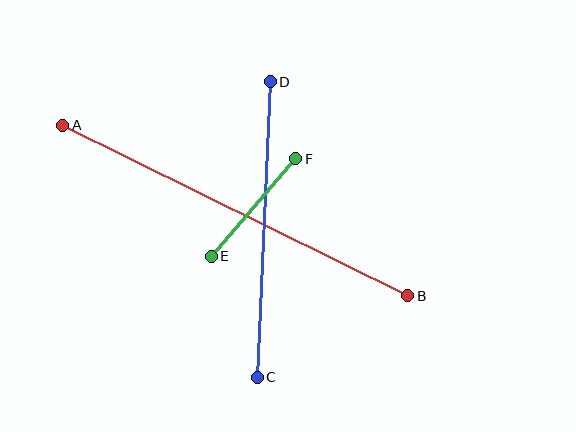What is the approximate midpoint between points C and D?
The midpoint is at approximately (264, 230) pixels.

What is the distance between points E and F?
The distance is approximately 129 pixels.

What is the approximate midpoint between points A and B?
The midpoint is at approximately (235, 210) pixels.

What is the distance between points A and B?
The distance is approximately 385 pixels.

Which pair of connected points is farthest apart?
Points A and B are farthest apart.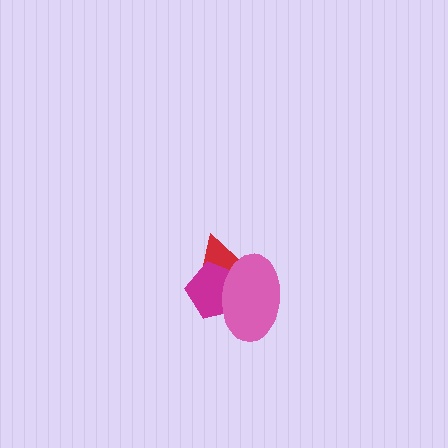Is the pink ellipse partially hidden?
No, no other shape covers it.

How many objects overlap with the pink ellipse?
2 objects overlap with the pink ellipse.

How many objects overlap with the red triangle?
2 objects overlap with the red triangle.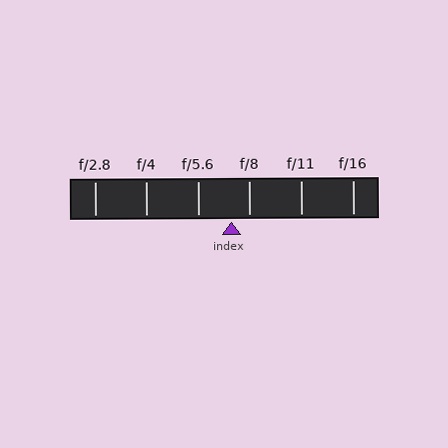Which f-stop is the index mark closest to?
The index mark is closest to f/8.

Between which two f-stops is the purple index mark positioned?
The index mark is between f/5.6 and f/8.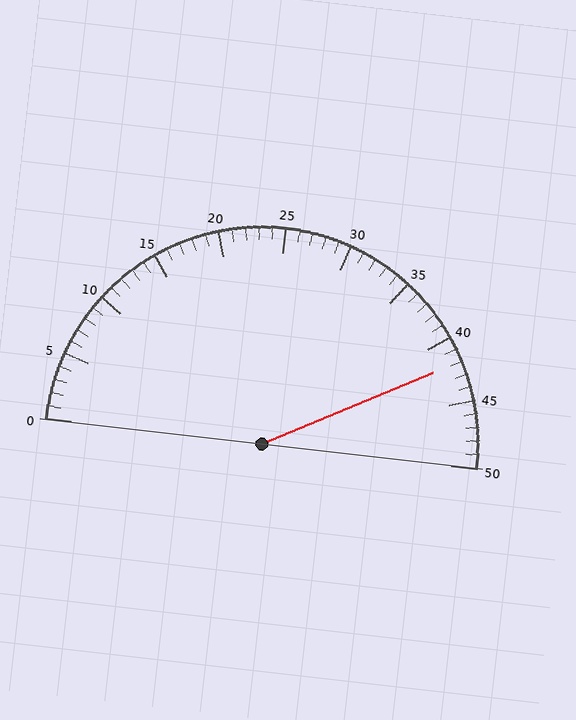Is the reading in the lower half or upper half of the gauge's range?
The reading is in the upper half of the range (0 to 50).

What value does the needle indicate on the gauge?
The needle indicates approximately 42.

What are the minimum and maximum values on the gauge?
The gauge ranges from 0 to 50.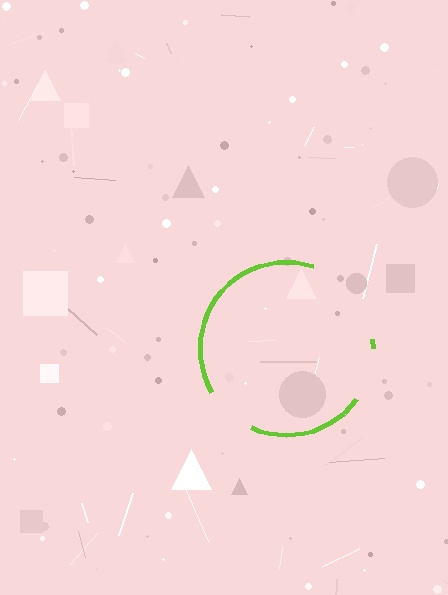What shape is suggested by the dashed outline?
The dashed outline suggests a circle.